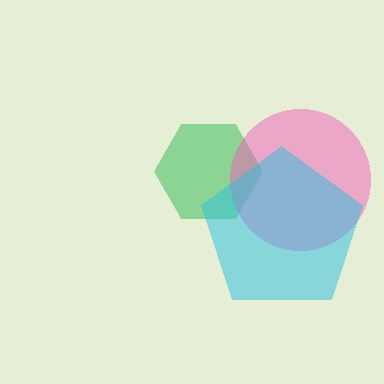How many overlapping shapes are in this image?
There are 3 overlapping shapes in the image.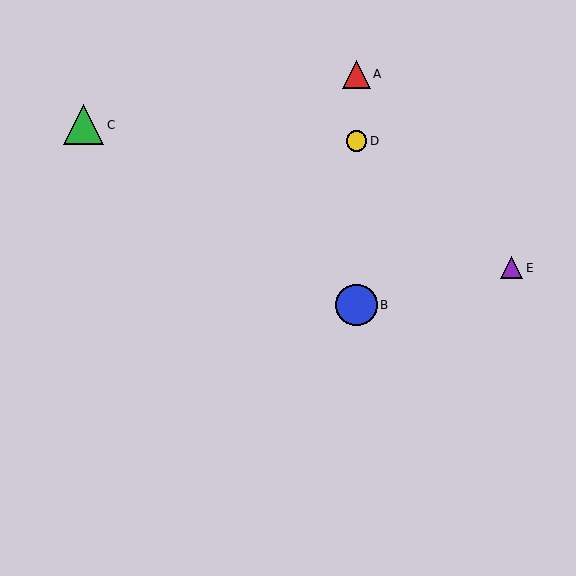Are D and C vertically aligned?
No, D is at x≈356 and C is at x≈84.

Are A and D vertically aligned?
Yes, both are at x≈356.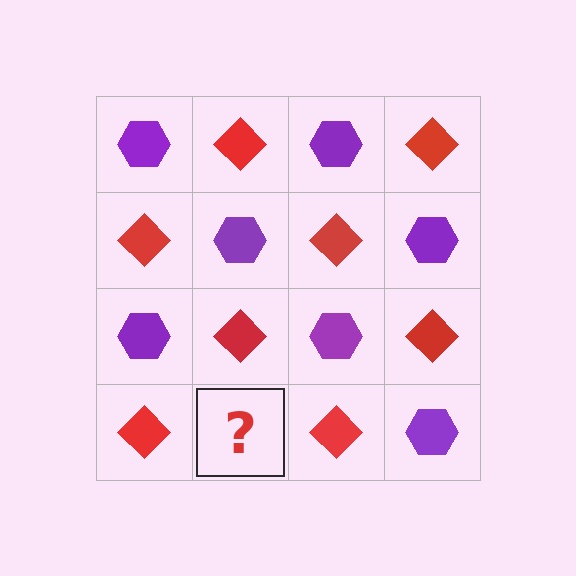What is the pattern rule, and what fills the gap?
The rule is that it alternates purple hexagon and red diamond in a checkerboard pattern. The gap should be filled with a purple hexagon.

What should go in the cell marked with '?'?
The missing cell should contain a purple hexagon.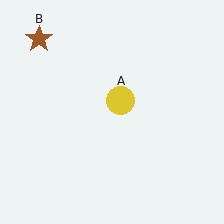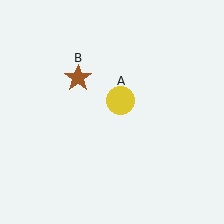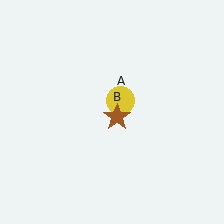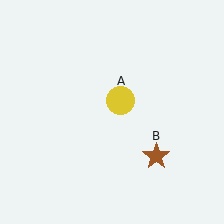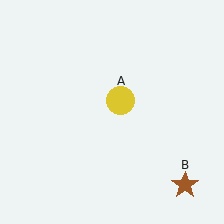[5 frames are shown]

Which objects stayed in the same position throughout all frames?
Yellow circle (object A) remained stationary.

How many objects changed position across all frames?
1 object changed position: brown star (object B).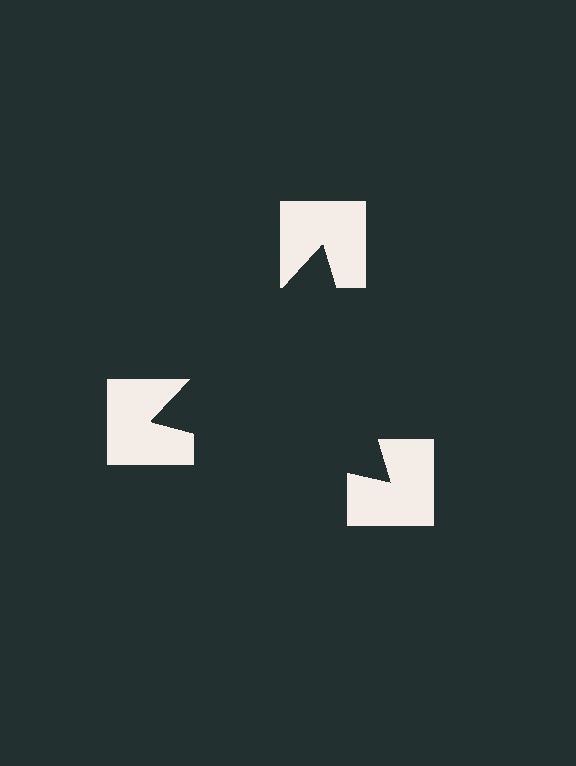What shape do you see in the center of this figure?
An illusory triangle — its edges are inferred from the aligned wedge cuts in the notched squares, not physically drawn.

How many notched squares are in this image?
There are 3 — one at each vertex of the illusory triangle.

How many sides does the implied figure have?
3 sides.